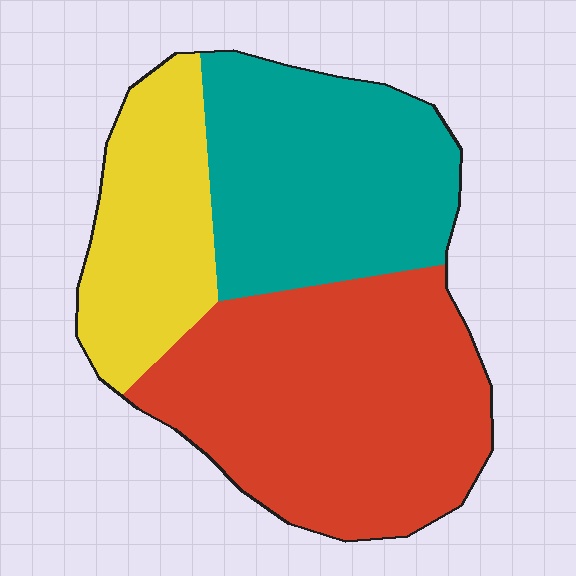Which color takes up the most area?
Red, at roughly 45%.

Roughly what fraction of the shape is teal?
Teal takes up about one third (1/3) of the shape.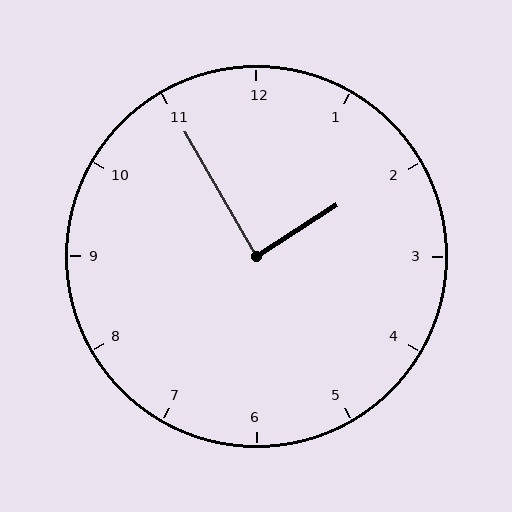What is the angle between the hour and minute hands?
Approximately 88 degrees.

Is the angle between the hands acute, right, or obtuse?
It is right.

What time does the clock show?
1:55.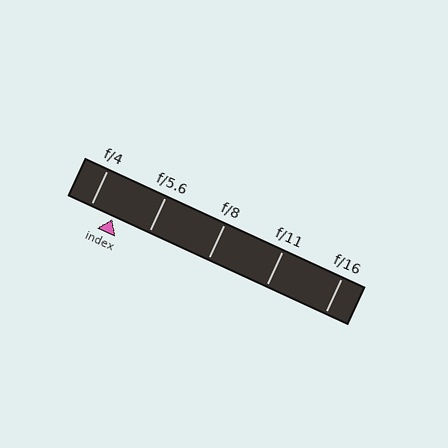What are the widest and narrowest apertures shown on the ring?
The widest aperture shown is f/4 and the narrowest is f/16.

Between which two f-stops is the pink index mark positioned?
The index mark is between f/4 and f/5.6.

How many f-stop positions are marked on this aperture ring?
There are 5 f-stop positions marked.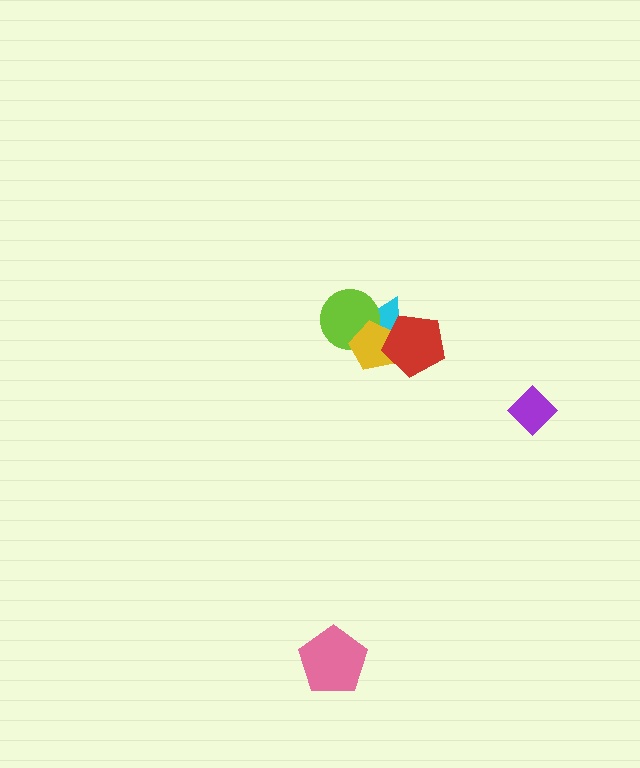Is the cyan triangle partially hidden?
Yes, it is partially covered by another shape.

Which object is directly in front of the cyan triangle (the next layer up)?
The lime circle is directly in front of the cyan triangle.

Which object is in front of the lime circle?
The yellow pentagon is in front of the lime circle.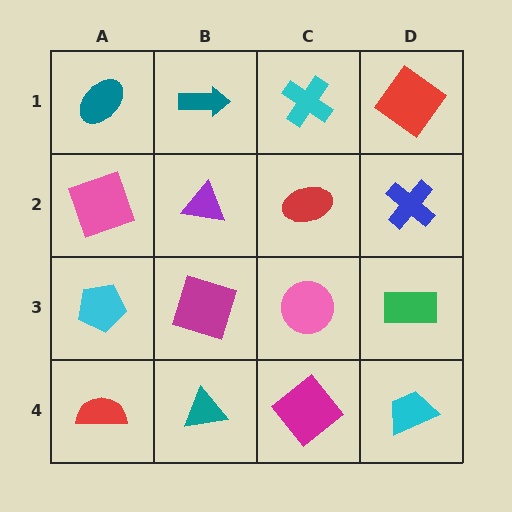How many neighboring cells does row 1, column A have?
2.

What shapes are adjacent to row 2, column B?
A teal arrow (row 1, column B), a magenta square (row 3, column B), a pink square (row 2, column A), a red ellipse (row 2, column C).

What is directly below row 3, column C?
A magenta diamond.